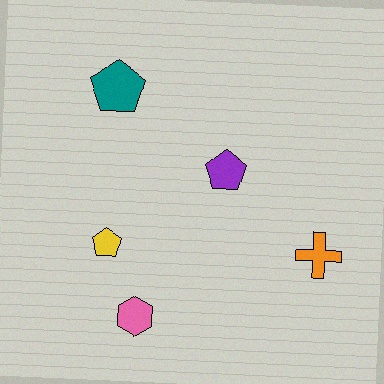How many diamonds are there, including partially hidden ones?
There are no diamonds.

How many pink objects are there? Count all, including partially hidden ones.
There is 1 pink object.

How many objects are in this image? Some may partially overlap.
There are 5 objects.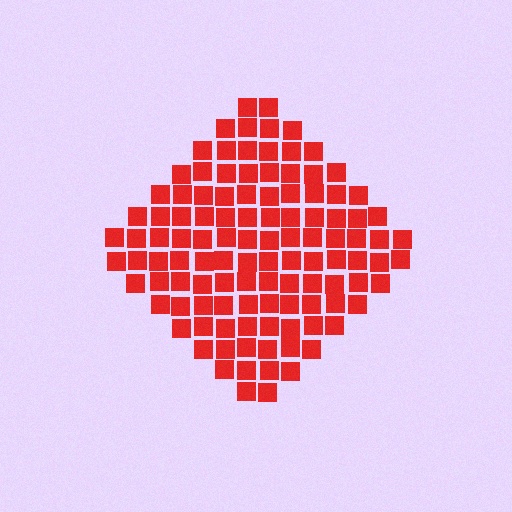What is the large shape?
The large shape is a diamond.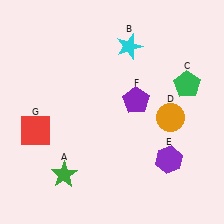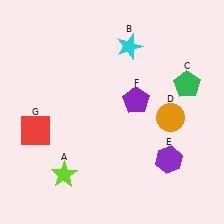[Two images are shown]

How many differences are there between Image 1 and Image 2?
There is 1 difference between the two images.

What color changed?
The star (A) changed from green in Image 1 to lime in Image 2.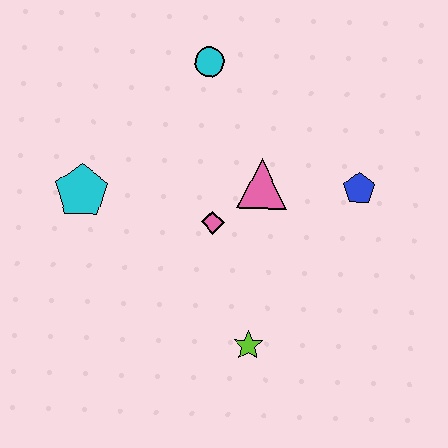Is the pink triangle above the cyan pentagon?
Yes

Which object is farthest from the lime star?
The cyan circle is farthest from the lime star.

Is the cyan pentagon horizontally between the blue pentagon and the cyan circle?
No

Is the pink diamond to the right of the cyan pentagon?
Yes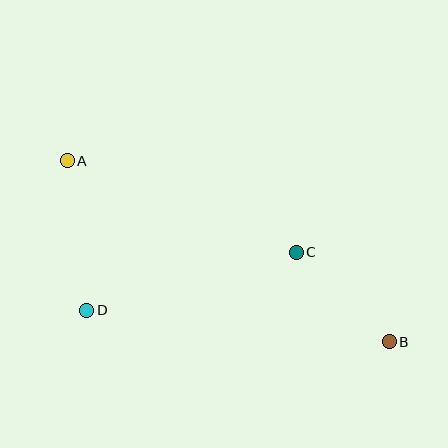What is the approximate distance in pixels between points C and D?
The distance between C and D is approximately 217 pixels.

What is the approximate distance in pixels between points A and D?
The distance between A and D is approximately 151 pixels.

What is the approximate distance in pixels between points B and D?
The distance between B and D is approximately 304 pixels.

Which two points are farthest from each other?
Points A and B are farthest from each other.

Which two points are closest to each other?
Points B and C are closest to each other.